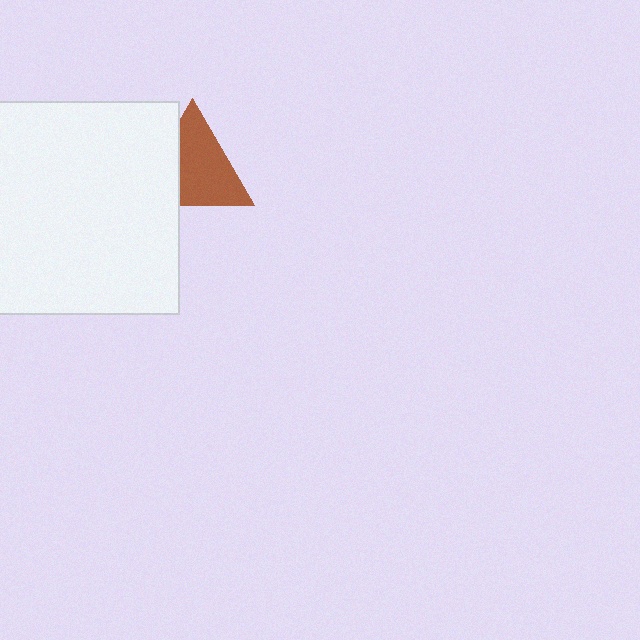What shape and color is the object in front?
The object in front is a white rectangle.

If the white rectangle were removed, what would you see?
You would see the complete brown triangle.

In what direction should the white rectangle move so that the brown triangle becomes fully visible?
The white rectangle should move left. That is the shortest direction to clear the overlap and leave the brown triangle fully visible.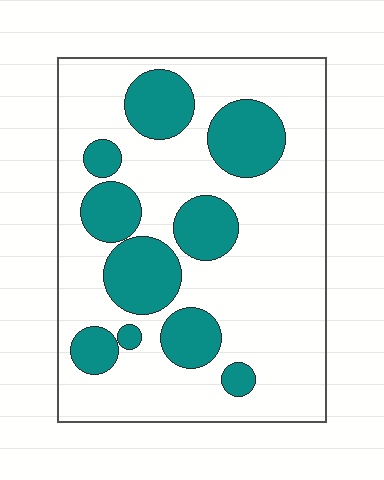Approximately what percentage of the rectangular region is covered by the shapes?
Approximately 30%.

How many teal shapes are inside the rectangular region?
10.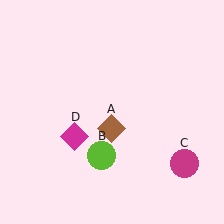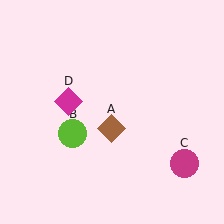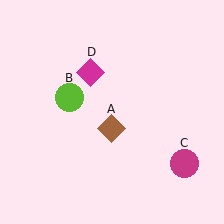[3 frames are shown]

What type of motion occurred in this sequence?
The lime circle (object B), magenta diamond (object D) rotated clockwise around the center of the scene.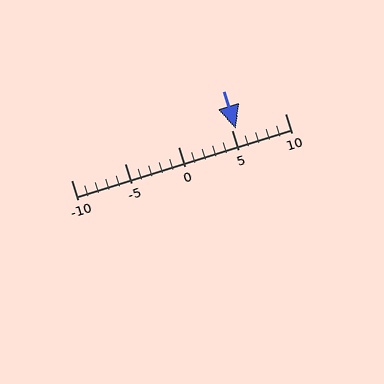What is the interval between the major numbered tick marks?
The major tick marks are spaced 5 units apart.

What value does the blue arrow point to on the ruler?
The blue arrow points to approximately 5.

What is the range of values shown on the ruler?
The ruler shows values from -10 to 10.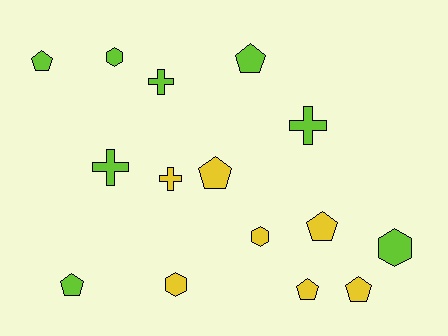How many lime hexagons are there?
There are 2 lime hexagons.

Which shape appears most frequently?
Pentagon, with 7 objects.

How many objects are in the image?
There are 15 objects.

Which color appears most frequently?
Lime, with 8 objects.